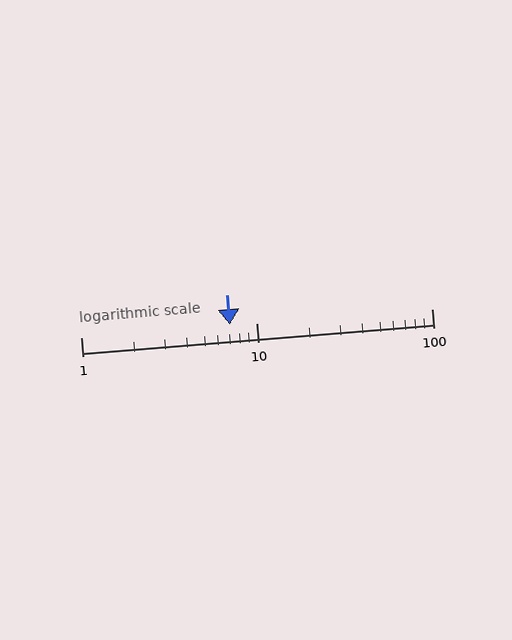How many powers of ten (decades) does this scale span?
The scale spans 2 decades, from 1 to 100.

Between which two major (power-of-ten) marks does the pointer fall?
The pointer is between 1 and 10.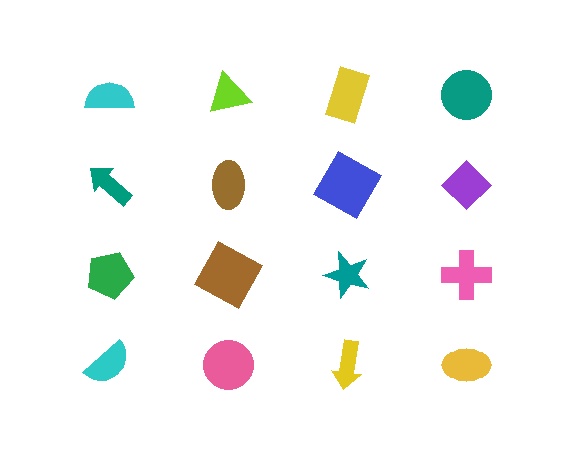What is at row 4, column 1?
A cyan semicircle.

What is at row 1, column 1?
A cyan semicircle.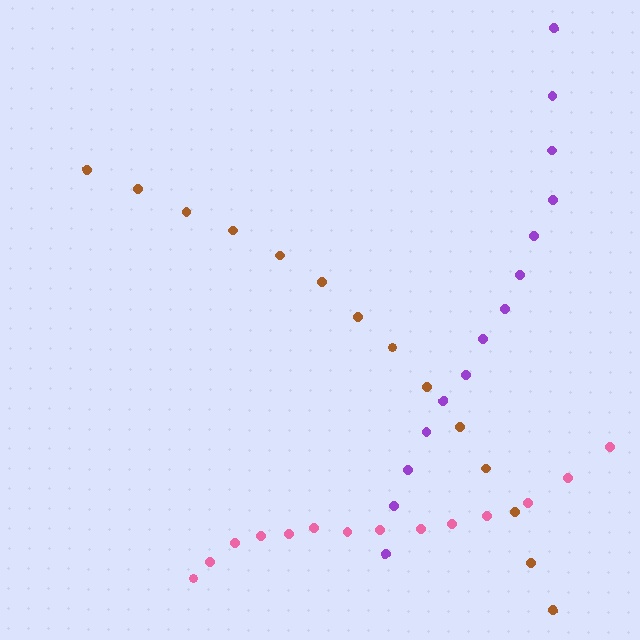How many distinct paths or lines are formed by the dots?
There are 3 distinct paths.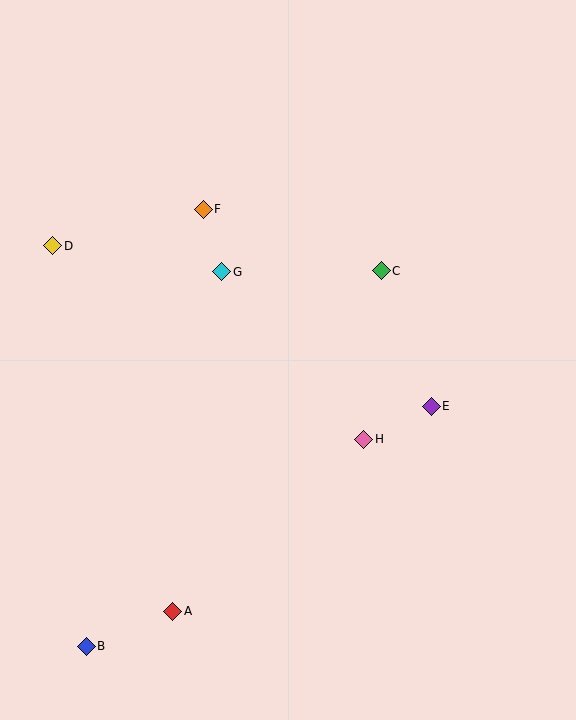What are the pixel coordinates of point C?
Point C is at (381, 271).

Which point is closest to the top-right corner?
Point C is closest to the top-right corner.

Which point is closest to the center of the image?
Point H at (364, 439) is closest to the center.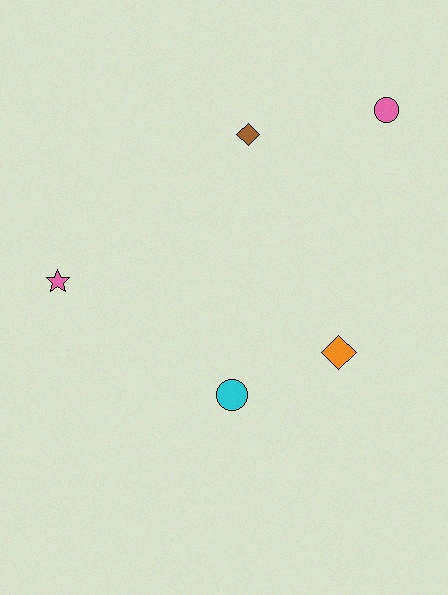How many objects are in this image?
There are 5 objects.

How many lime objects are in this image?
There are no lime objects.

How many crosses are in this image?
There are no crosses.